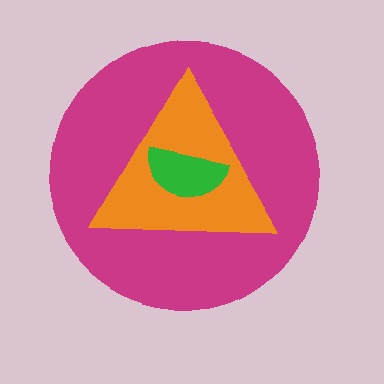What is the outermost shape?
The magenta circle.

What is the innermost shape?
The green semicircle.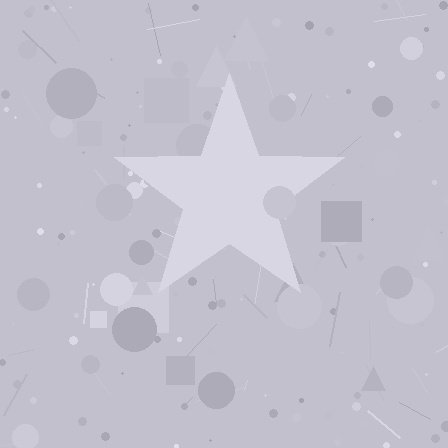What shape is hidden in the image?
A star is hidden in the image.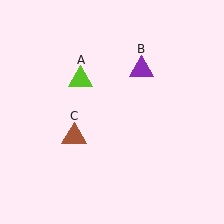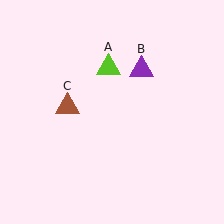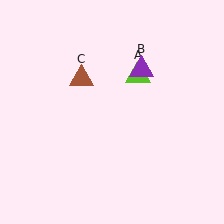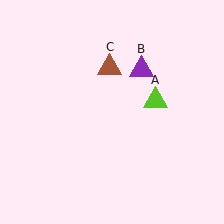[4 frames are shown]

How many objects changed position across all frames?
2 objects changed position: lime triangle (object A), brown triangle (object C).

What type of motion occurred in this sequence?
The lime triangle (object A), brown triangle (object C) rotated clockwise around the center of the scene.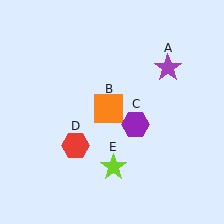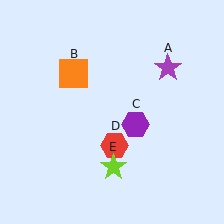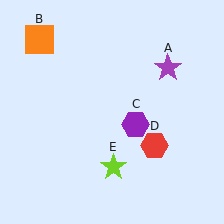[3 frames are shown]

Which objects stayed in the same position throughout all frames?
Purple star (object A) and purple hexagon (object C) and lime star (object E) remained stationary.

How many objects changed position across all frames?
2 objects changed position: orange square (object B), red hexagon (object D).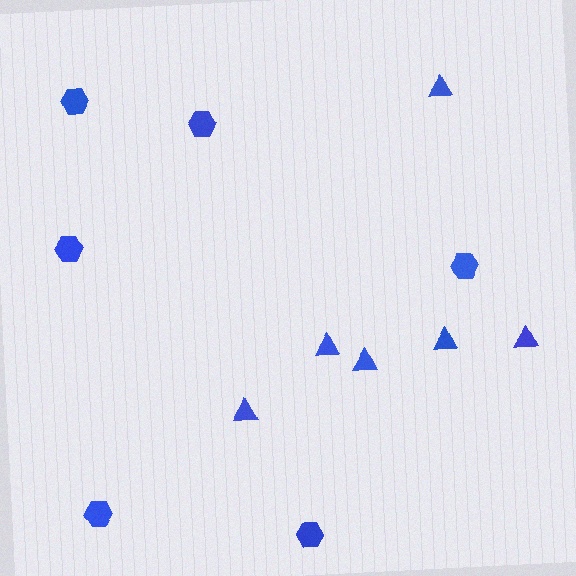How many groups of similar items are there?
There are 2 groups: one group of triangles (6) and one group of hexagons (6).